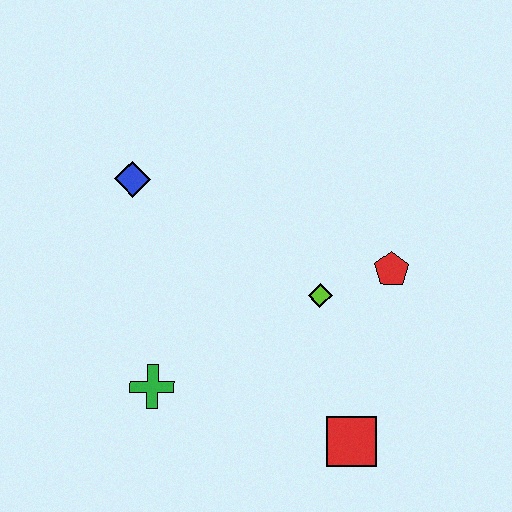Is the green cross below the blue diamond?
Yes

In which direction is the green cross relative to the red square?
The green cross is to the left of the red square.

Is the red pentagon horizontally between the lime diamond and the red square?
No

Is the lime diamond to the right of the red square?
No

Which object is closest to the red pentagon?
The lime diamond is closest to the red pentagon.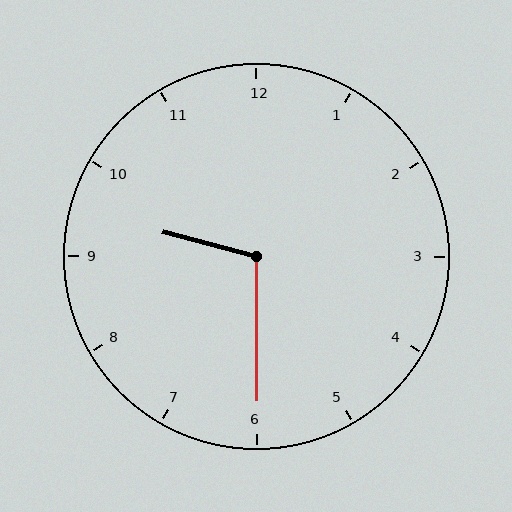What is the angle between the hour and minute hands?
Approximately 105 degrees.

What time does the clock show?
9:30.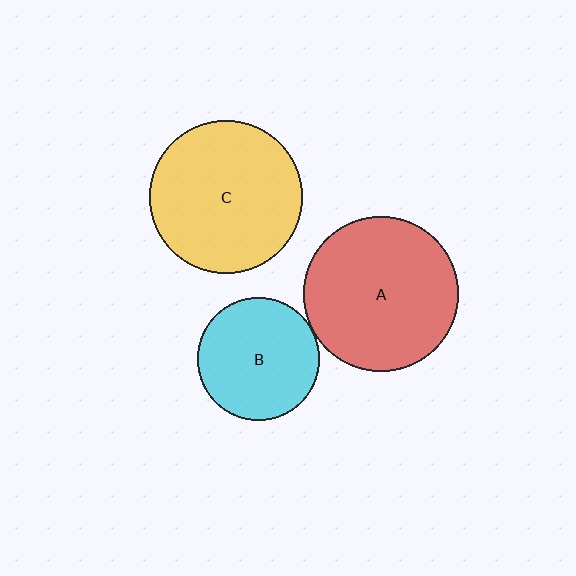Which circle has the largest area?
Circle A (red).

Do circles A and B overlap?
Yes.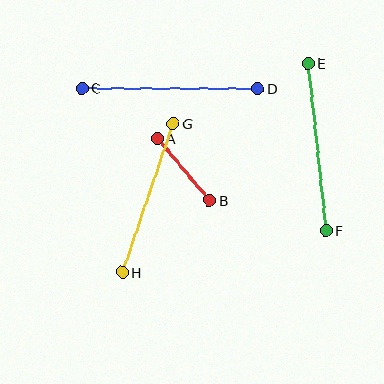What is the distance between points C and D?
The distance is approximately 176 pixels.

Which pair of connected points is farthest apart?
Points C and D are farthest apart.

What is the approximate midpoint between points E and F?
The midpoint is at approximately (317, 147) pixels.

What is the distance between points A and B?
The distance is approximately 81 pixels.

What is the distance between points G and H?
The distance is approximately 157 pixels.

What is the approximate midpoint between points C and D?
The midpoint is at approximately (170, 88) pixels.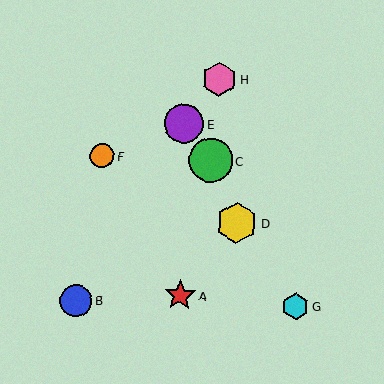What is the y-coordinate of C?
Object C is at y≈160.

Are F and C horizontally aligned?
Yes, both are at y≈156.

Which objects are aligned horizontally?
Objects C, F are aligned horizontally.